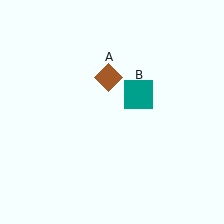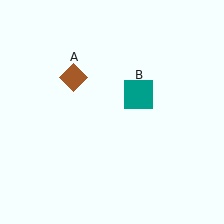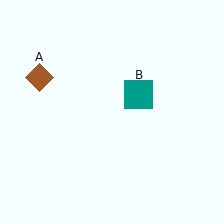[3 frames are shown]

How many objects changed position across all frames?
1 object changed position: brown diamond (object A).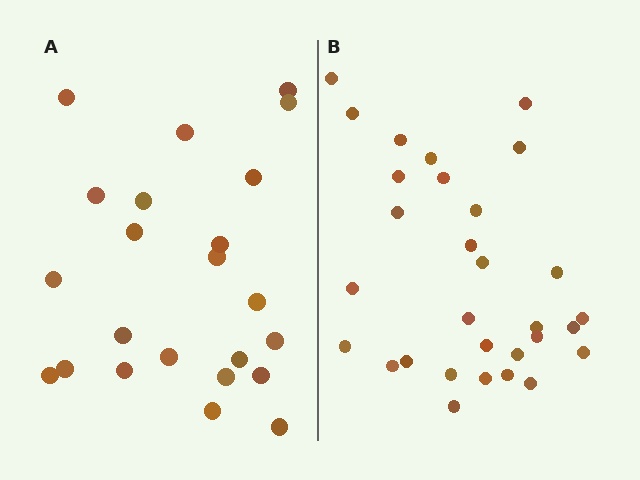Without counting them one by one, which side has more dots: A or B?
Region B (the right region) has more dots.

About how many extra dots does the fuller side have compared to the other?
Region B has roughly 8 or so more dots than region A.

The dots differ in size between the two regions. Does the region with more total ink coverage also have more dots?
No. Region A has more total ink coverage because its dots are larger, but region B actually contains more individual dots. Total area can be misleading — the number of items is what matters here.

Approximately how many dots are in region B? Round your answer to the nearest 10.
About 30 dots.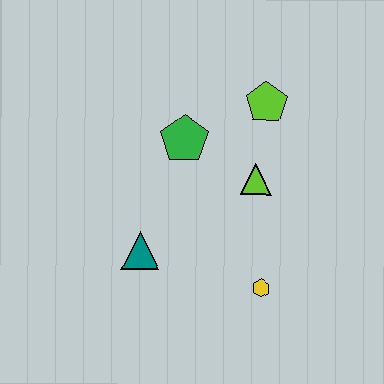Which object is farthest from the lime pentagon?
The teal triangle is farthest from the lime pentagon.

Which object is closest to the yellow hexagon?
The lime triangle is closest to the yellow hexagon.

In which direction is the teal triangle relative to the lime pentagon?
The teal triangle is below the lime pentagon.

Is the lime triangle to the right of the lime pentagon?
No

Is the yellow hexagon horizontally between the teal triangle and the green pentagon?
No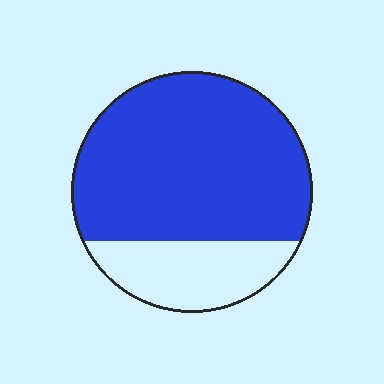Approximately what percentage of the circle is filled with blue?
Approximately 75%.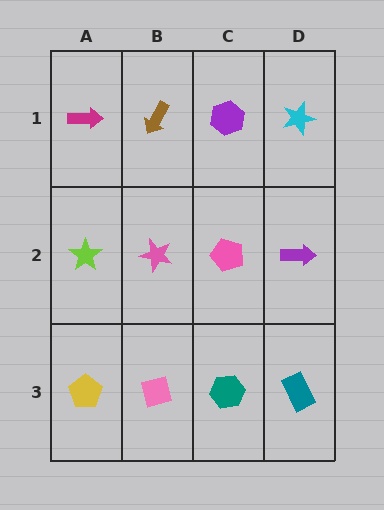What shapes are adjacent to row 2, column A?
A magenta arrow (row 1, column A), a yellow pentagon (row 3, column A), a pink star (row 2, column B).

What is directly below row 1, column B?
A pink star.